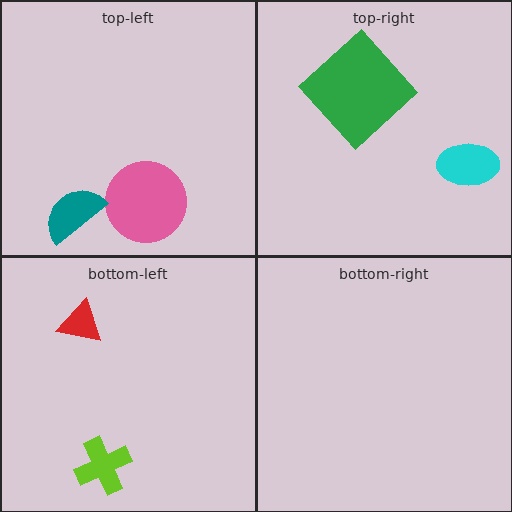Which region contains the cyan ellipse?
The top-right region.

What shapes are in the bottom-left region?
The red triangle, the lime cross.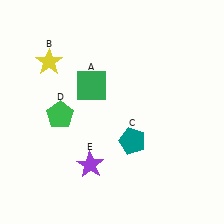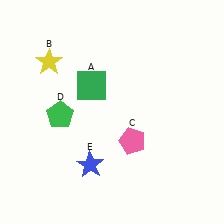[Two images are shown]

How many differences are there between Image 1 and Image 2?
There are 2 differences between the two images.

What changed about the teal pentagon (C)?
In Image 1, C is teal. In Image 2, it changed to pink.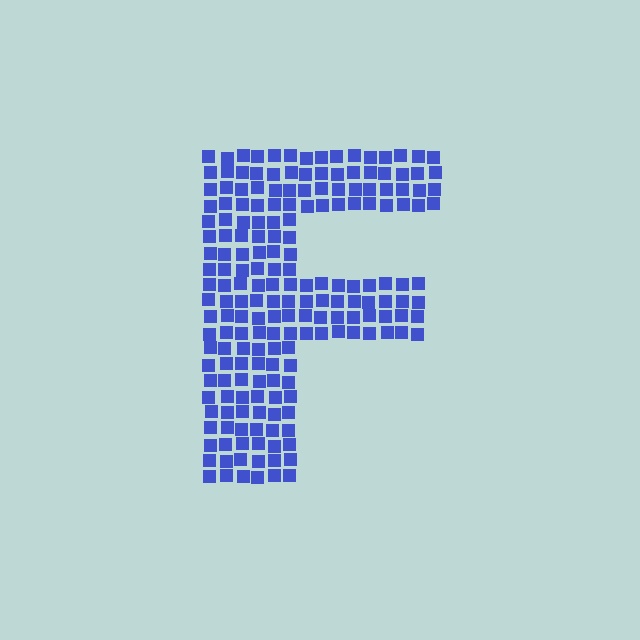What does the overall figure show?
The overall figure shows the letter F.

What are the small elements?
The small elements are squares.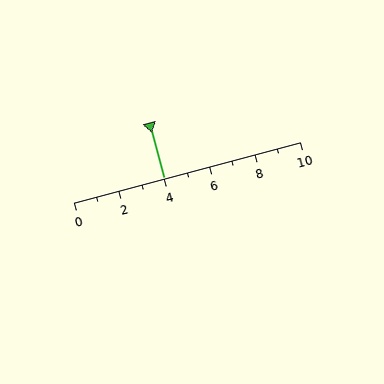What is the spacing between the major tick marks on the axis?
The major ticks are spaced 2 apart.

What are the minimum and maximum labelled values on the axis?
The axis runs from 0 to 10.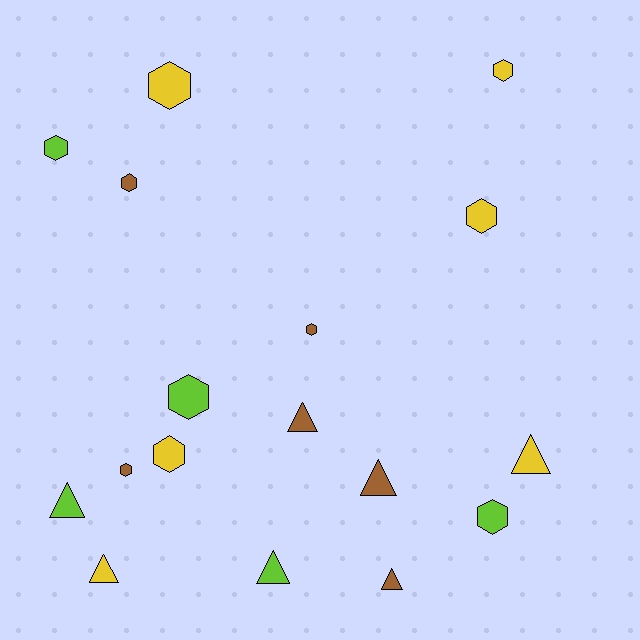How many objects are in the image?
There are 17 objects.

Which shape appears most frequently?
Hexagon, with 10 objects.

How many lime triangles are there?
There are 2 lime triangles.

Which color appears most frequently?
Yellow, with 6 objects.